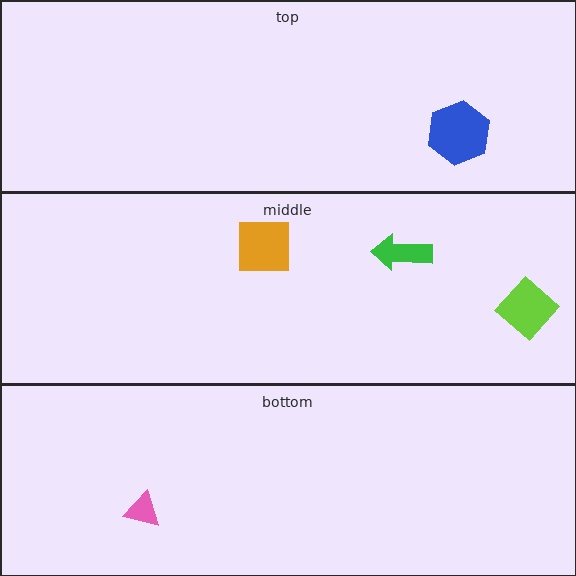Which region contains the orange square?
The middle region.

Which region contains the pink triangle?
The bottom region.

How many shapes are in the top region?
1.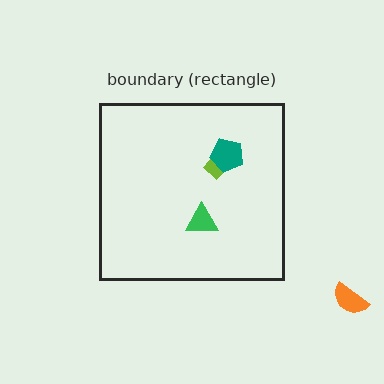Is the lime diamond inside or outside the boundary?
Inside.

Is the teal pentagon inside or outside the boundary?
Inside.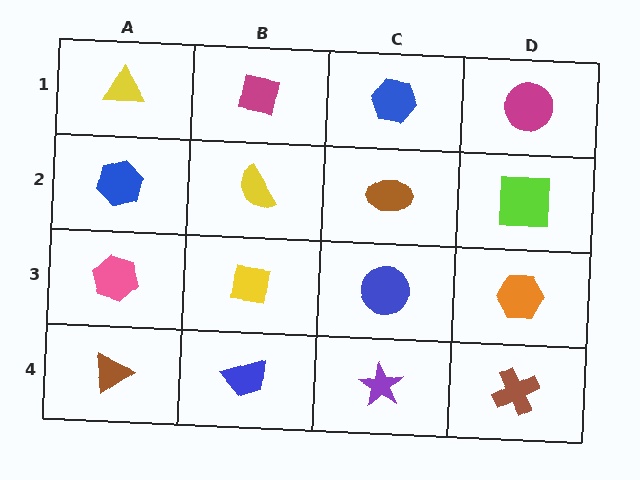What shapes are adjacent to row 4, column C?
A blue circle (row 3, column C), a blue trapezoid (row 4, column B), a brown cross (row 4, column D).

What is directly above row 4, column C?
A blue circle.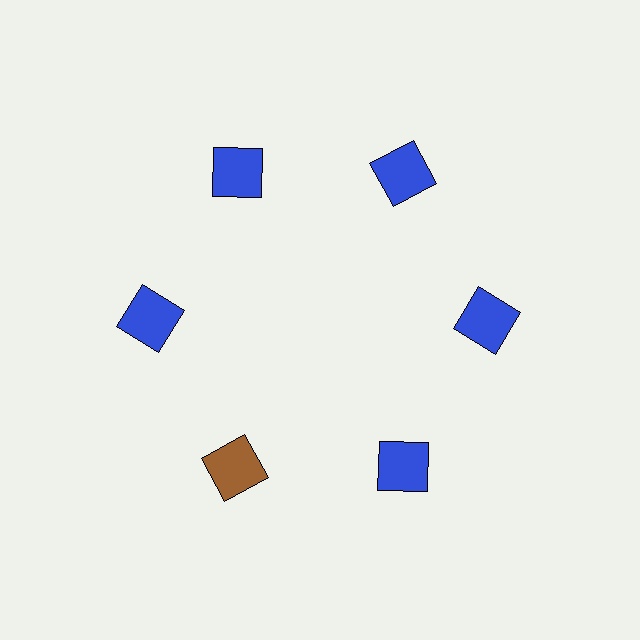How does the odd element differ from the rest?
It has a different color: brown instead of blue.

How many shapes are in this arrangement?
There are 6 shapes arranged in a ring pattern.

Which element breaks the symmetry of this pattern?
The brown square at roughly the 7 o'clock position breaks the symmetry. All other shapes are blue squares.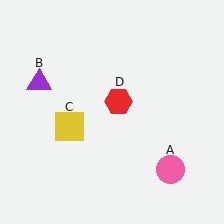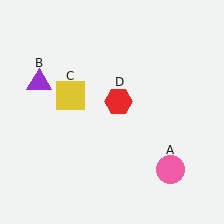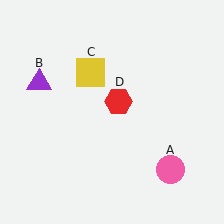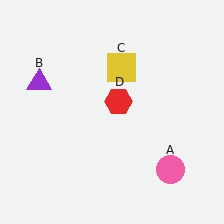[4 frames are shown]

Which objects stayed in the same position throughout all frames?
Pink circle (object A) and purple triangle (object B) and red hexagon (object D) remained stationary.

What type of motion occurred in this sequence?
The yellow square (object C) rotated clockwise around the center of the scene.